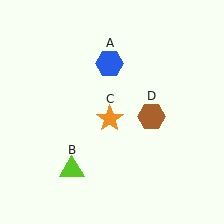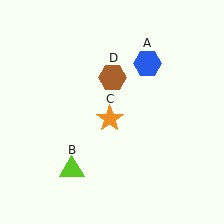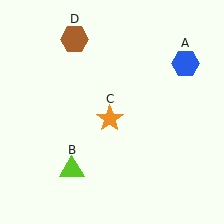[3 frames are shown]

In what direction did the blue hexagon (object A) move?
The blue hexagon (object A) moved right.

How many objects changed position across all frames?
2 objects changed position: blue hexagon (object A), brown hexagon (object D).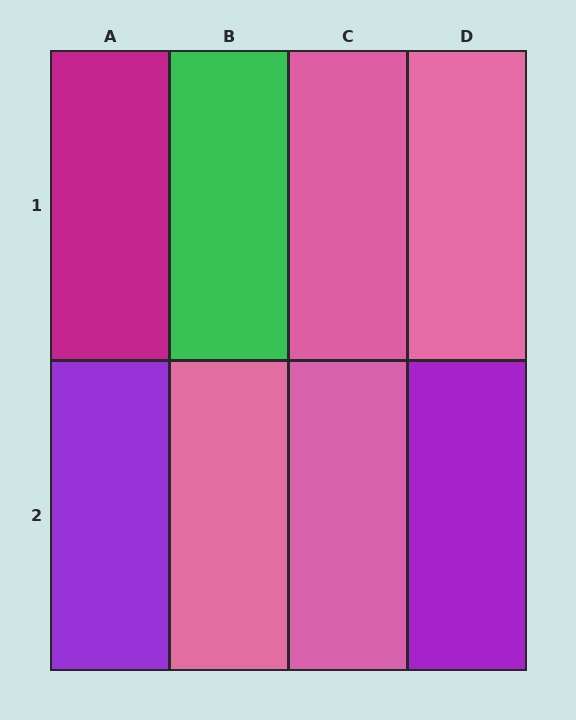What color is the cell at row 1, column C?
Pink.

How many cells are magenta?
1 cell is magenta.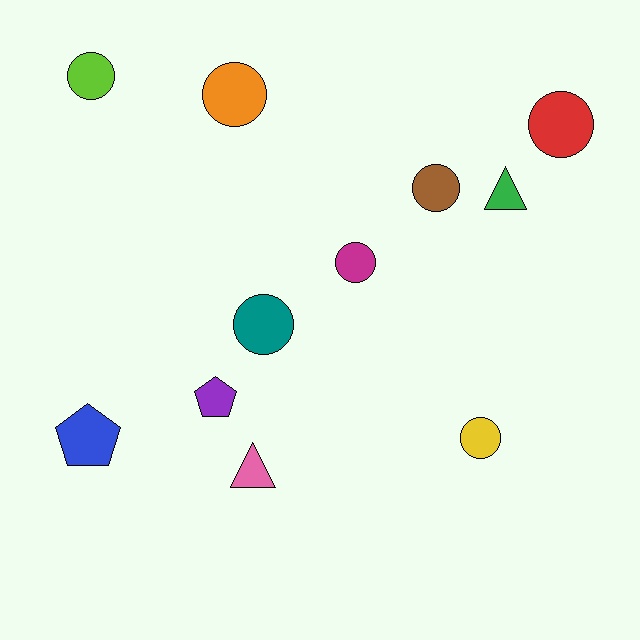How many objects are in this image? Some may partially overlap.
There are 11 objects.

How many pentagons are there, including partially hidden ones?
There are 2 pentagons.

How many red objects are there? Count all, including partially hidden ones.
There is 1 red object.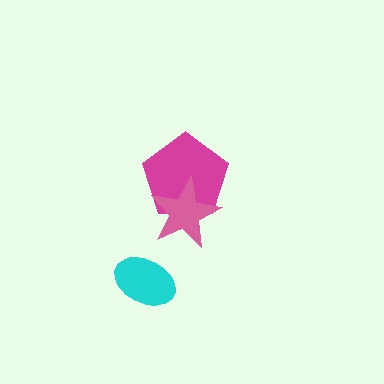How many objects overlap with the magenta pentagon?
1 object overlaps with the magenta pentagon.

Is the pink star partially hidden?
No, no other shape covers it.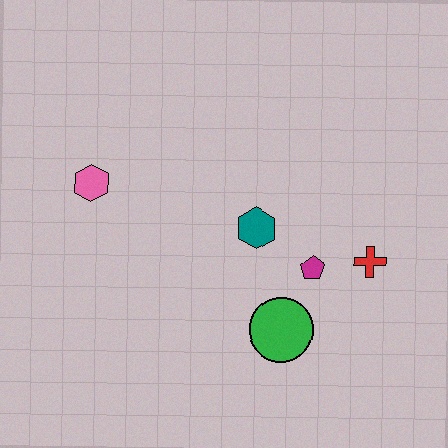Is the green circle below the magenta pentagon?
Yes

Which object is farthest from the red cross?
The pink hexagon is farthest from the red cross.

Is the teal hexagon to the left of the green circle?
Yes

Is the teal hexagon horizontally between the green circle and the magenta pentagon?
No